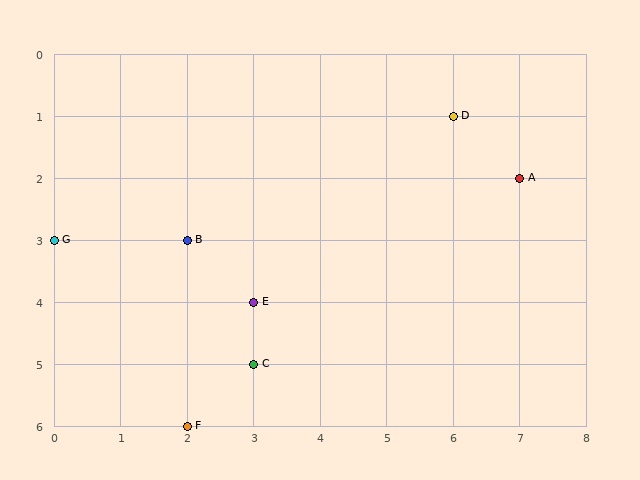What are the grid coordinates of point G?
Point G is at grid coordinates (0, 3).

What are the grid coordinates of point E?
Point E is at grid coordinates (3, 4).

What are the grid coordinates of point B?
Point B is at grid coordinates (2, 3).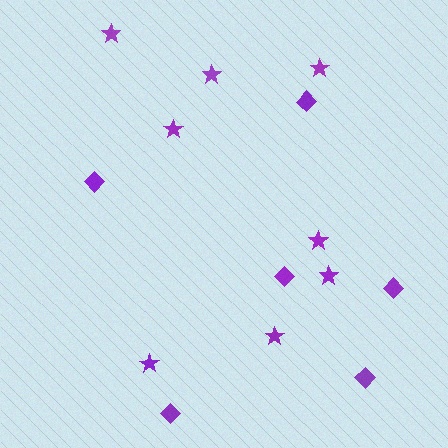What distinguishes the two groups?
There are 2 groups: one group of stars (8) and one group of diamonds (6).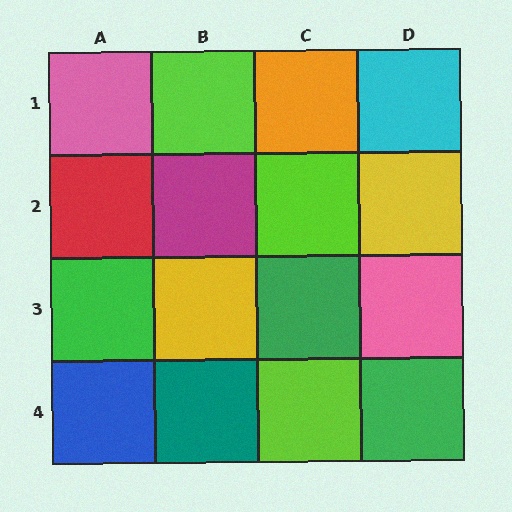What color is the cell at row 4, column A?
Blue.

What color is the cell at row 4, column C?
Lime.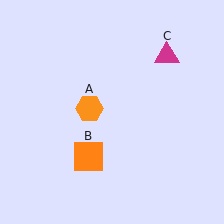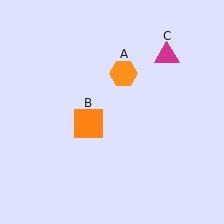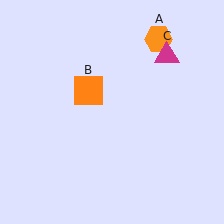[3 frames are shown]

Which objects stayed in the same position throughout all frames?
Magenta triangle (object C) remained stationary.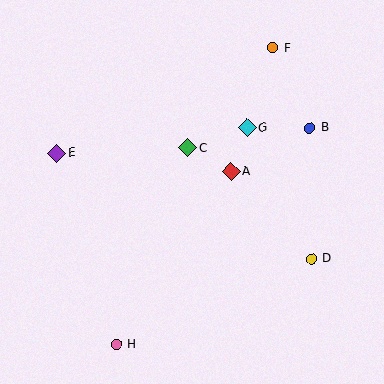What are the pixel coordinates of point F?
Point F is at (273, 48).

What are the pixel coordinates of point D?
Point D is at (312, 259).